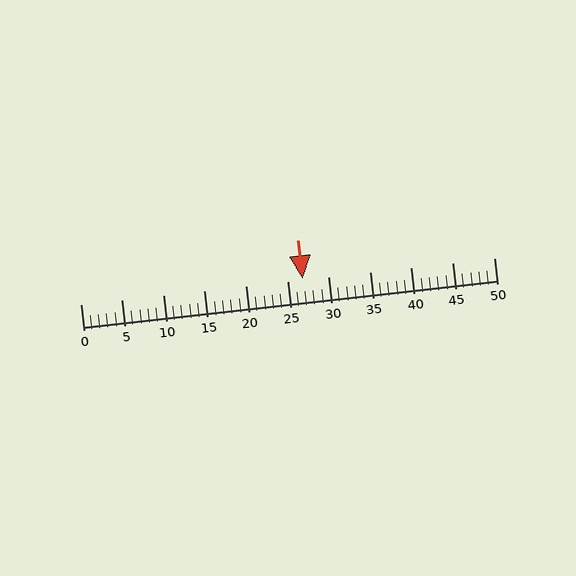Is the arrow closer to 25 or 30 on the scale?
The arrow is closer to 25.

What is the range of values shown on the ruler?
The ruler shows values from 0 to 50.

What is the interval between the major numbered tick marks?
The major tick marks are spaced 5 units apart.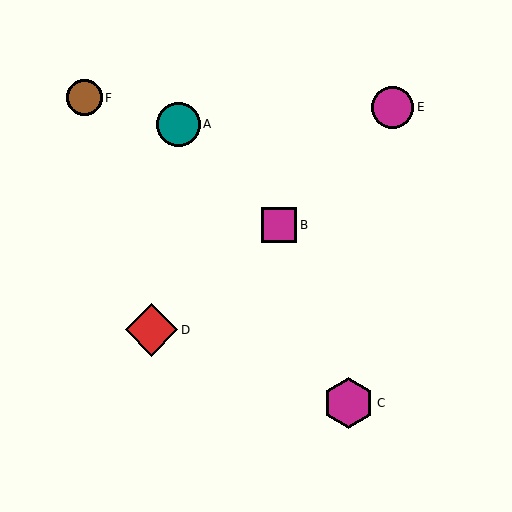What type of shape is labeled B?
Shape B is a magenta square.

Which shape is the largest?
The red diamond (labeled D) is the largest.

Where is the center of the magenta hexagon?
The center of the magenta hexagon is at (349, 403).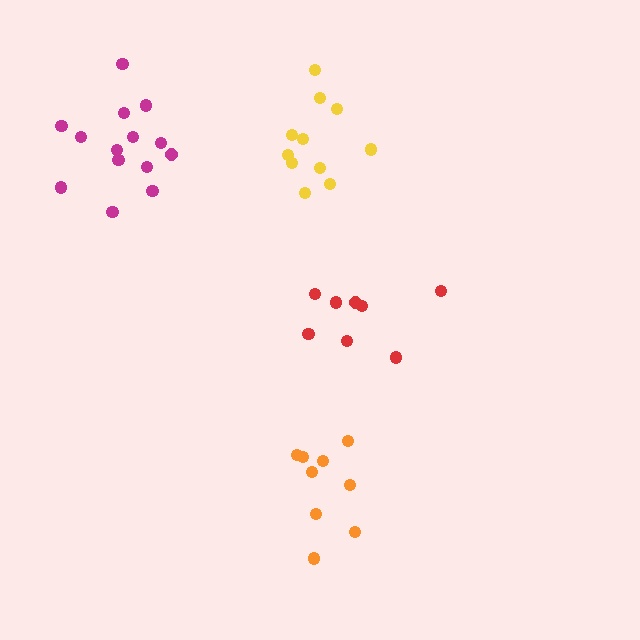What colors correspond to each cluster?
The clusters are colored: magenta, orange, red, yellow.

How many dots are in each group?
Group 1: 14 dots, Group 2: 9 dots, Group 3: 8 dots, Group 4: 11 dots (42 total).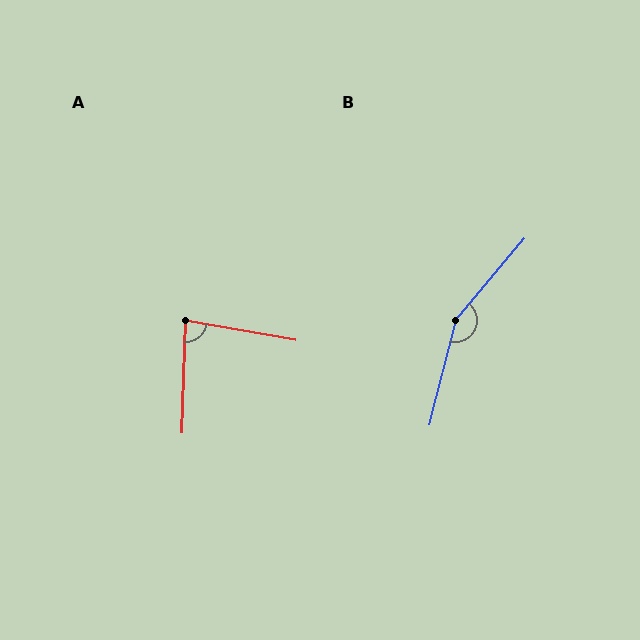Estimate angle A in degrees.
Approximately 82 degrees.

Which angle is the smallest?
A, at approximately 82 degrees.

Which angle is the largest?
B, at approximately 154 degrees.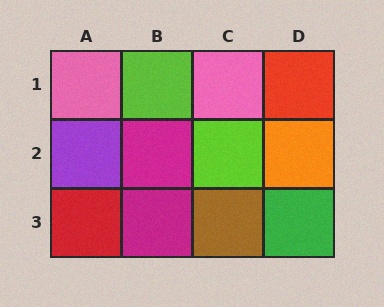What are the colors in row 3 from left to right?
Red, magenta, brown, green.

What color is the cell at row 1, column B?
Lime.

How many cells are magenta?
2 cells are magenta.